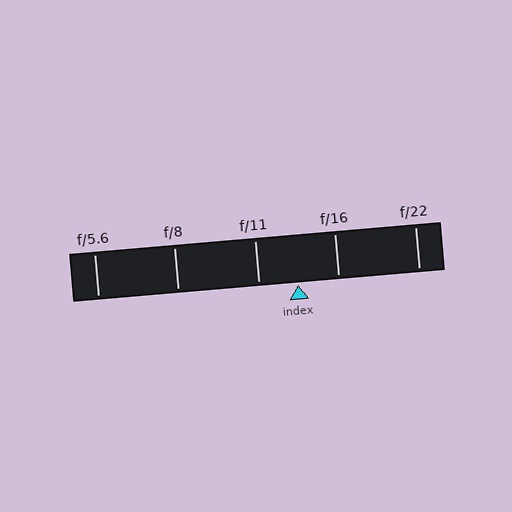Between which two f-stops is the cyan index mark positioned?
The index mark is between f/11 and f/16.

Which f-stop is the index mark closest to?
The index mark is closest to f/11.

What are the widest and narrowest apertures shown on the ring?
The widest aperture shown is f/5.6 and the narrowest is f/22.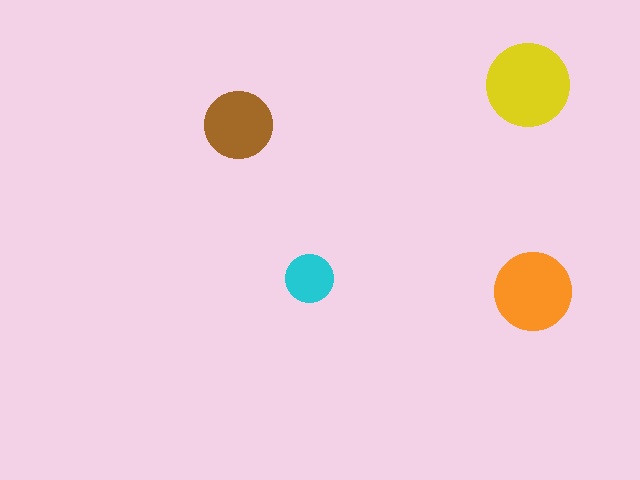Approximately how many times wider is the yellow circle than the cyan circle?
About 1.5 times wider.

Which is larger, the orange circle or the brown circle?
The orange one.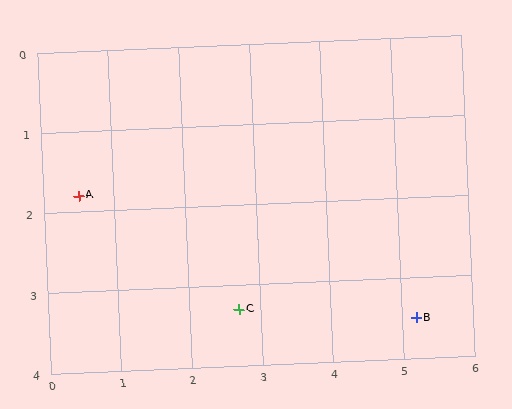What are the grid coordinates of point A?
Point A is at approximately (0.5, 1.8).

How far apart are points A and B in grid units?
Points A and B are about 5.0 grid units apart.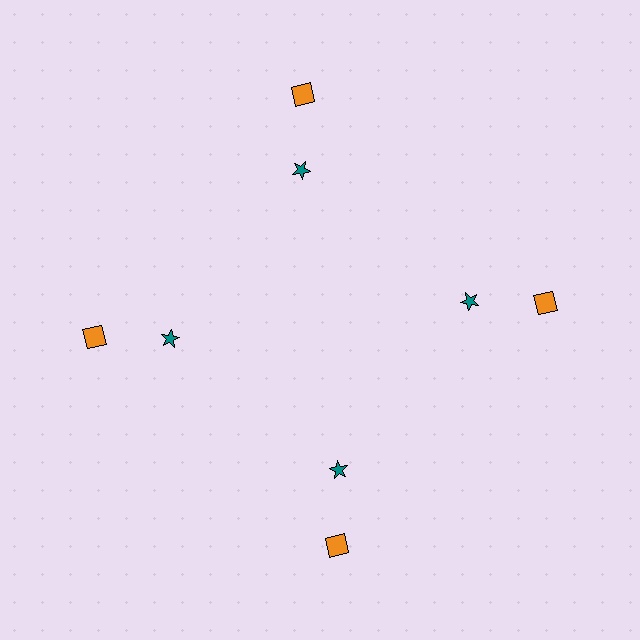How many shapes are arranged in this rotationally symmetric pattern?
There are 8 shapes, arranged in 4 groups of 2.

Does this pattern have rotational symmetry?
Yes, this pattern has 4-fold rotational symmetry. It looks the same after rotating 90 degrees around the center.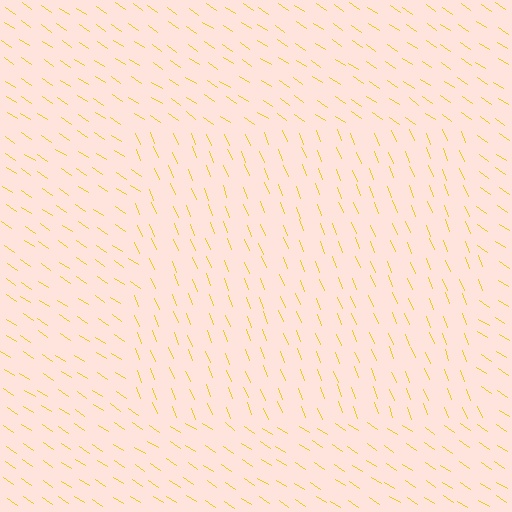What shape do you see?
I see a rectangle.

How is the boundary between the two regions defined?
The boundary is defined purely by a change in line orientation (approximately 35 degrees difference). All lines are the same color and thickness.